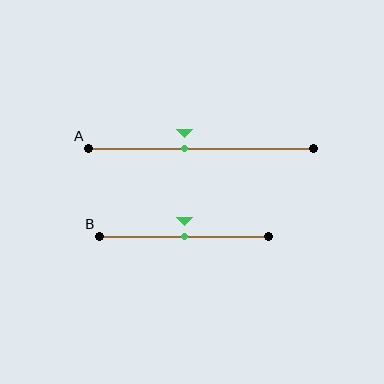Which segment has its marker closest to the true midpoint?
Segment B has its marker closest to the true midpoint.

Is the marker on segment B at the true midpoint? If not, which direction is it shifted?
Yes, the marker on segment B is at the true midpoint.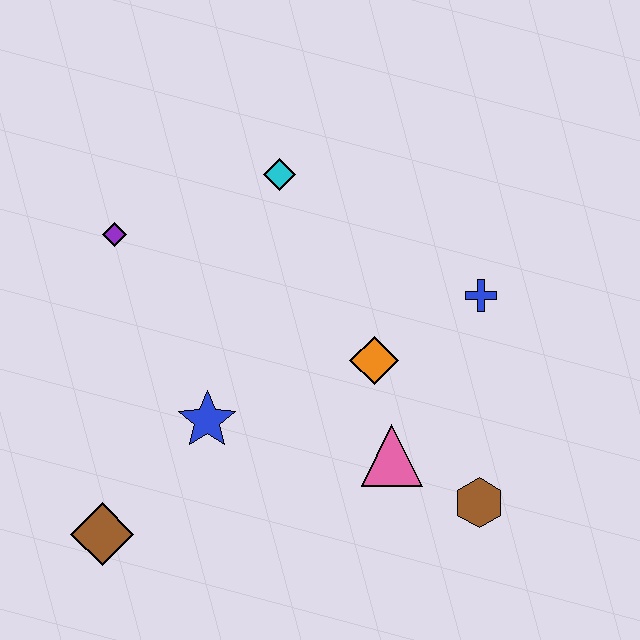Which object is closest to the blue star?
The brown diamond is closest to the blue star.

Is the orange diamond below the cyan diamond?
Yes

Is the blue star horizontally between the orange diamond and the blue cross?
No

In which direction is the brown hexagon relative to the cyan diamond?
The brown hexagon is below the cyan diamond.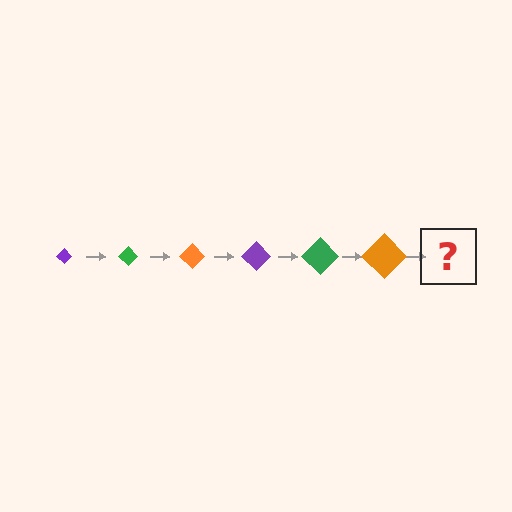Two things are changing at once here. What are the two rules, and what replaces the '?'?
The two rules are that the diamond grows larger each step and the color cycles through purple, green, and orange. The '?' should be a purple diamond, larger than the previous one.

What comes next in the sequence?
The next element should be a purple diamond, larger than the previous one.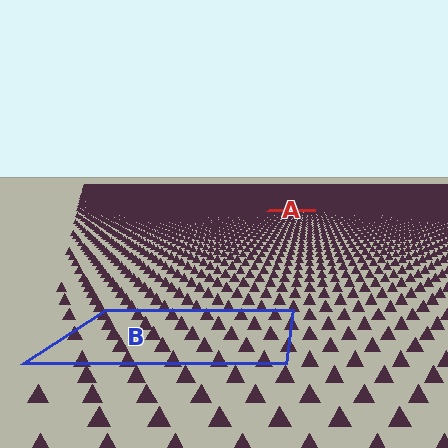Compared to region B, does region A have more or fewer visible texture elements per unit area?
Region A has more texture elements per unit area — they are packed more densely because it is farther away.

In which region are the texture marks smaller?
The texture marks are smaller in region A, because it is farther away.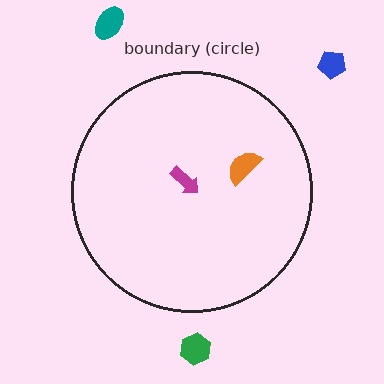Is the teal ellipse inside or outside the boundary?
Outside.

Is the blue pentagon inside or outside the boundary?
Outside.